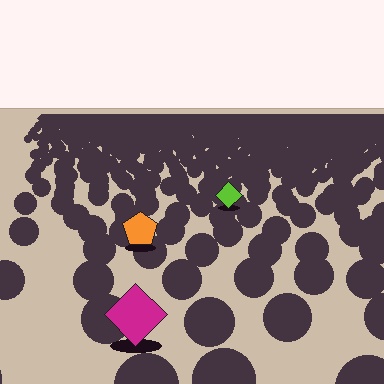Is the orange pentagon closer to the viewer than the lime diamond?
Yes. The orange pentagon is closer — you can tell from the texture gradient: the ground texture is coarser near it.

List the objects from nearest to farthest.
From nearest to farthest: the magenta diamond, the orange pentagon, the lime diamond.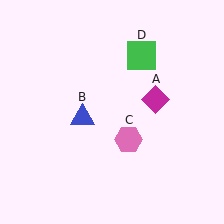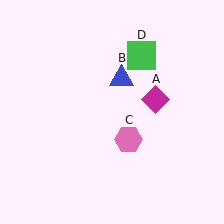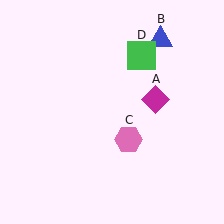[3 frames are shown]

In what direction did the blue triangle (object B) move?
The blue triangle (object B) moved up and to the right.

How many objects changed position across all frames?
1 object changed position: blue triangle (object B).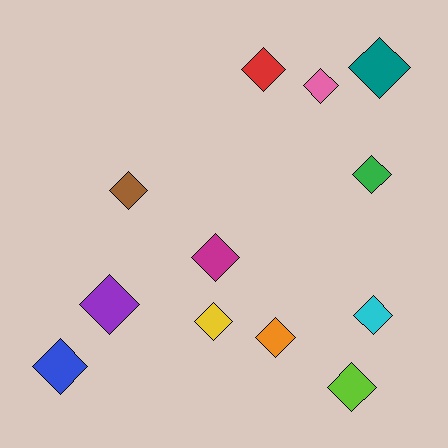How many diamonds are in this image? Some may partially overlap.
There are 12 diamonds.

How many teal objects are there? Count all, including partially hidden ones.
There is 1 teal object.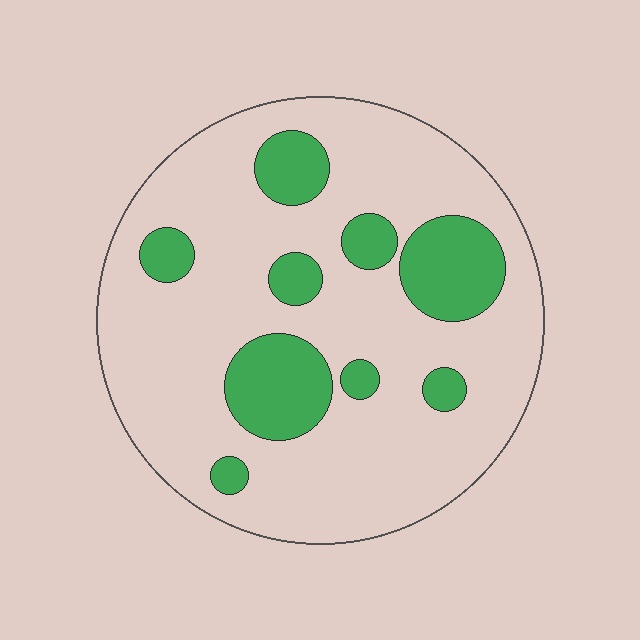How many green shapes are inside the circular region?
9.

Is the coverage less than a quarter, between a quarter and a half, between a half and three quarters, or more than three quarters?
Less than a quarter.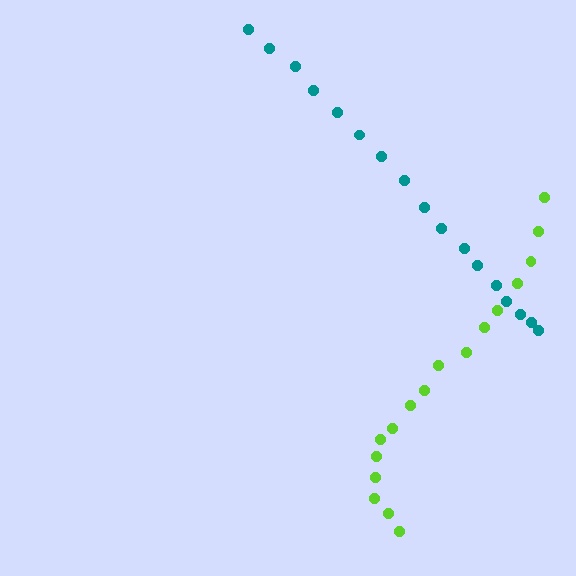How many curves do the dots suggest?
There are 2 distinct paths.